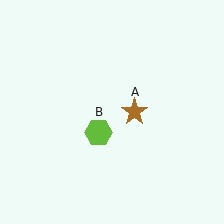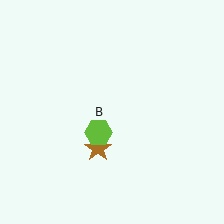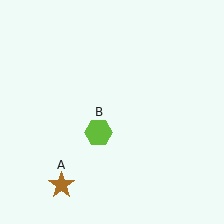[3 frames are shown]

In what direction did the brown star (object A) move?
The brown star (object A) moved down and to the left.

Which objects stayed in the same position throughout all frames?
Lime hexagon (object B) remained stationary.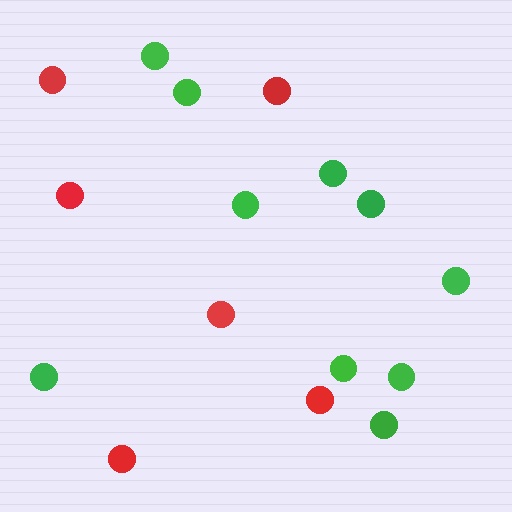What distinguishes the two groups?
There are 2 groups: one group of red circles (6) and one group of green circles (10).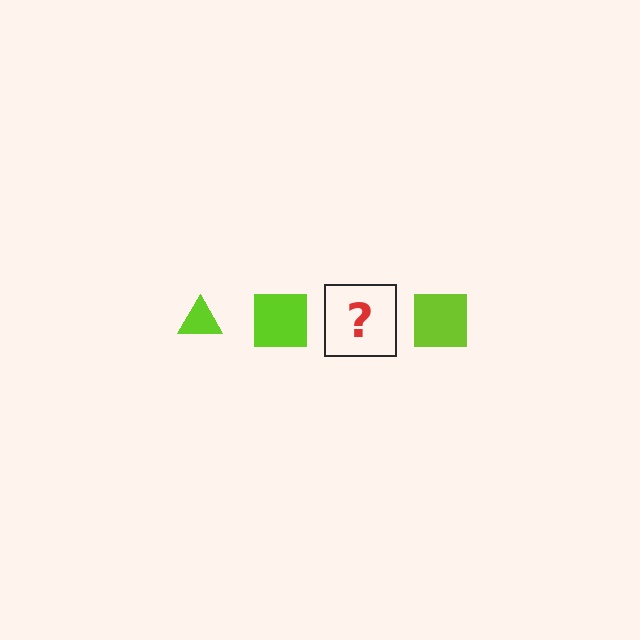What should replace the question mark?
The question mark should be replaced with a lime triangle.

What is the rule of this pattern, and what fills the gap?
The rule is that the pattern cycles through triangle, square shapes in lime. The gap should be filled with a lime triangle.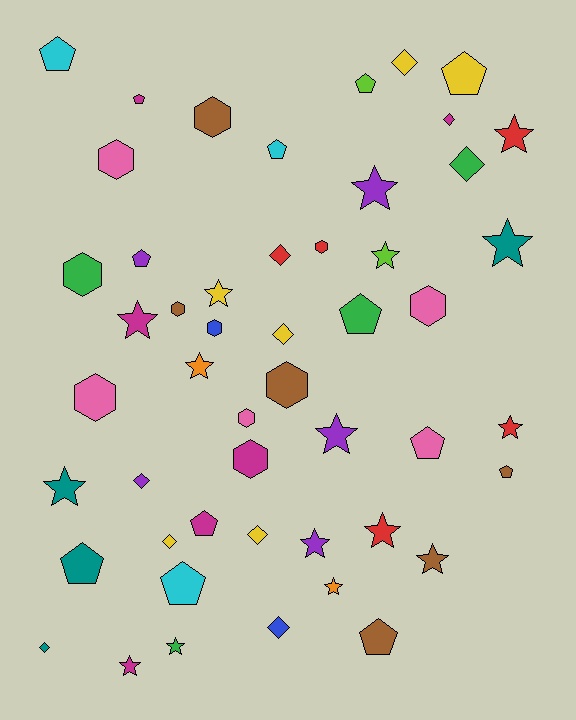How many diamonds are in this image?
There are 10 diamonds.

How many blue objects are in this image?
There are 2 blue objects.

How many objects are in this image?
There are 50 objects.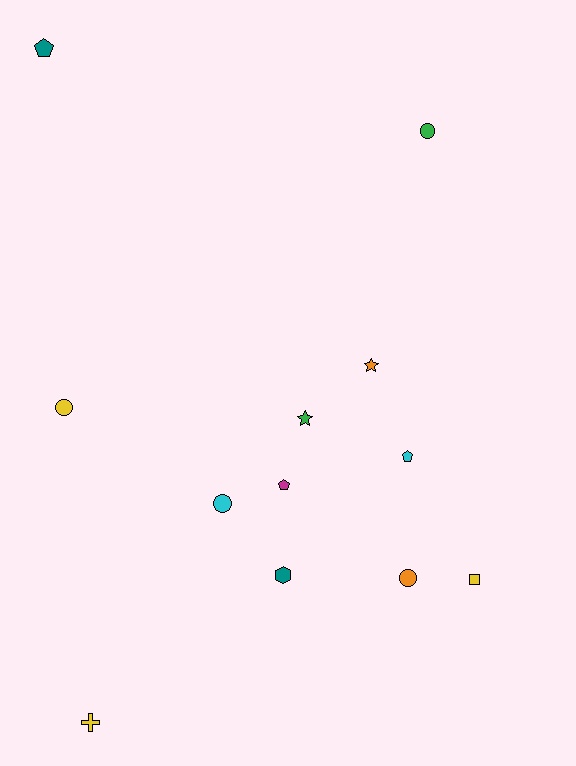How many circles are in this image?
There are 4 circles.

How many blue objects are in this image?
There are no blue objects.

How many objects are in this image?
There are 12 objects.